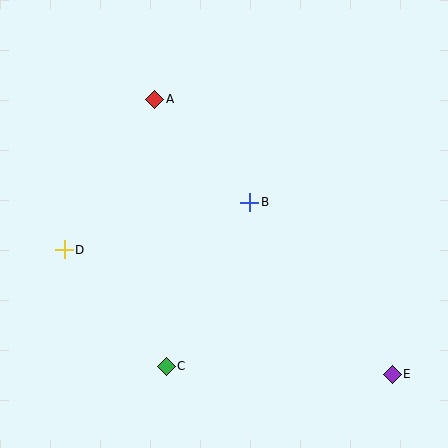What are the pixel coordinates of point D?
Point D is at (64, 250).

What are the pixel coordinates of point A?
Point A is at (155, 99).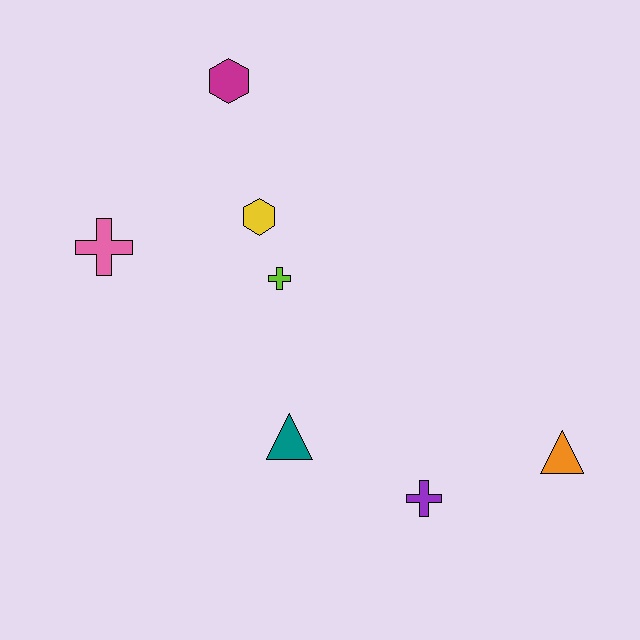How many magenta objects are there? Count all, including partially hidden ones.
There is 1 magenta object.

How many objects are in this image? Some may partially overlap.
There are 7 objects.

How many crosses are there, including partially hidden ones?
There are 3 crosses.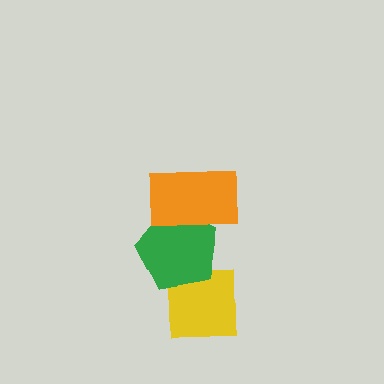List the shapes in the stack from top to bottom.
From top to bottom: the orange rectangle, the green pentagon, the yellow square.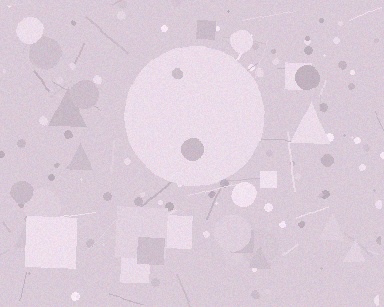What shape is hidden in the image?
A circle is hidden in the image.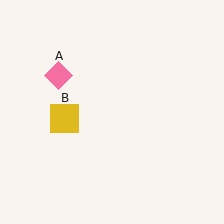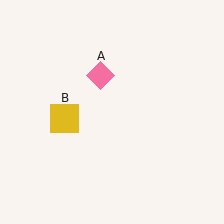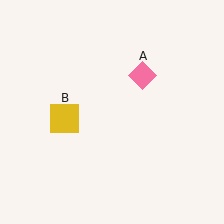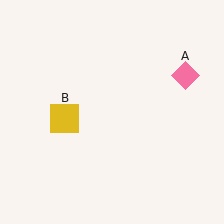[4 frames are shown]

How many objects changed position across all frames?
1 object changed position: pink diamond (object A).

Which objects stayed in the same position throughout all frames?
Yellow square (object B) remained stationary.